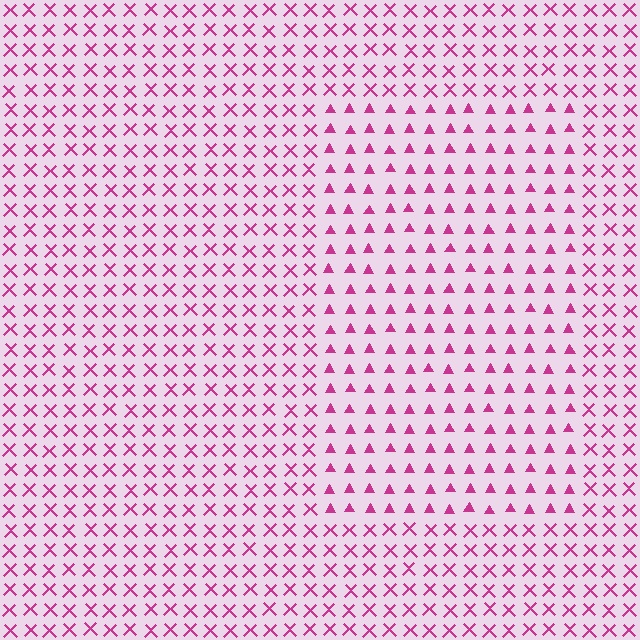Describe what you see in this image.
The image is filled with small magenta elements arranged in a uniform grid. A rectangle-shaped region contains triangles, while the surrounding area contains X marks. The boundary is defined purely by the change in element shape.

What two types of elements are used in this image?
The image uses triangles inside the rectangle region and X marks outside it.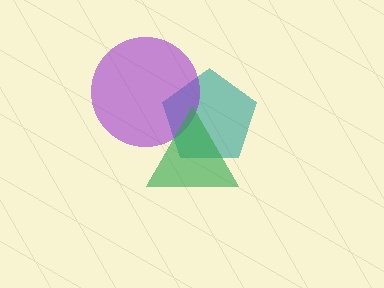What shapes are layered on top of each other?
The layered shapes are: a teal pentagon, a purple circle, a green triangle.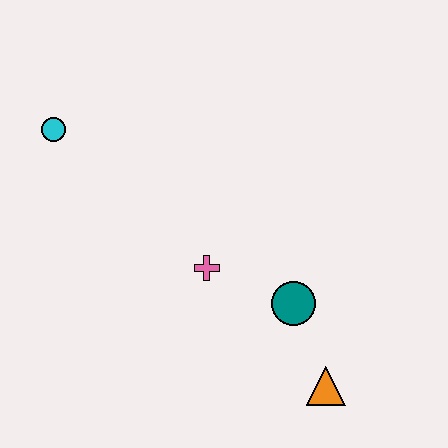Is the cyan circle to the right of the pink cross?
No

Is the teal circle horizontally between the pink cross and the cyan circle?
No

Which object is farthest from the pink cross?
The cyan circle is farthest from the pink cross.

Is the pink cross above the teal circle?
Yes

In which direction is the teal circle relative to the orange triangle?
The teal circle is above the orange triangle.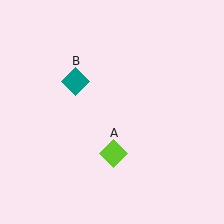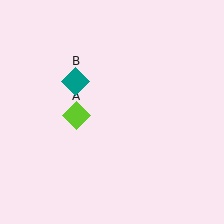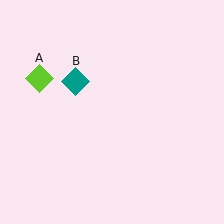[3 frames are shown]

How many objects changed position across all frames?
1 object changed position: lime diamond (object A).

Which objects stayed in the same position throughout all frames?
Teal diamond (object B) remained stationary.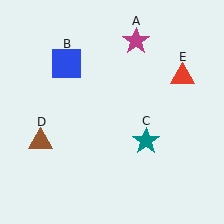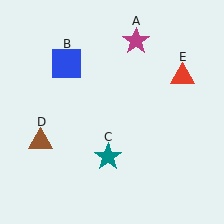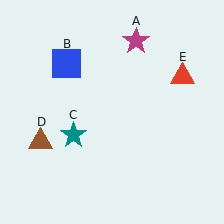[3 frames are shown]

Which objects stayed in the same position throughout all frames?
Magenta star (object A) and blue square (object B) and brown triangle (object D) and red triangle (object E) remained stationary.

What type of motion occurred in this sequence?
The teal star (object C) rotated clockwise around the center of the scene.